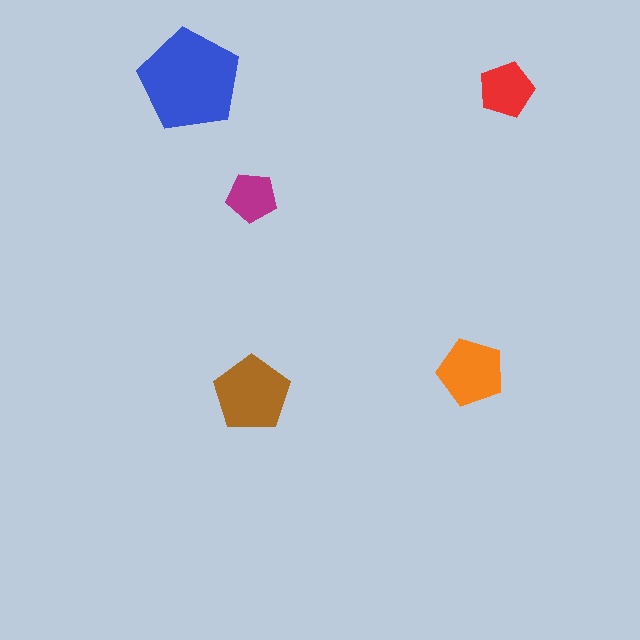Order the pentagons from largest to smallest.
the blue one, the brown one, the orange one, the red one, the magenta one.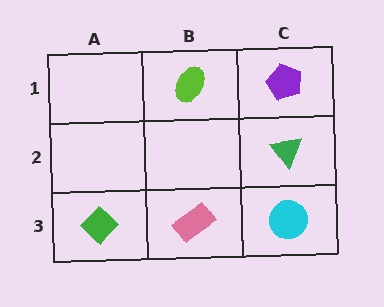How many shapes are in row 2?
1 shape.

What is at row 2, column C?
A green triangle.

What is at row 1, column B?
A lime ellipse.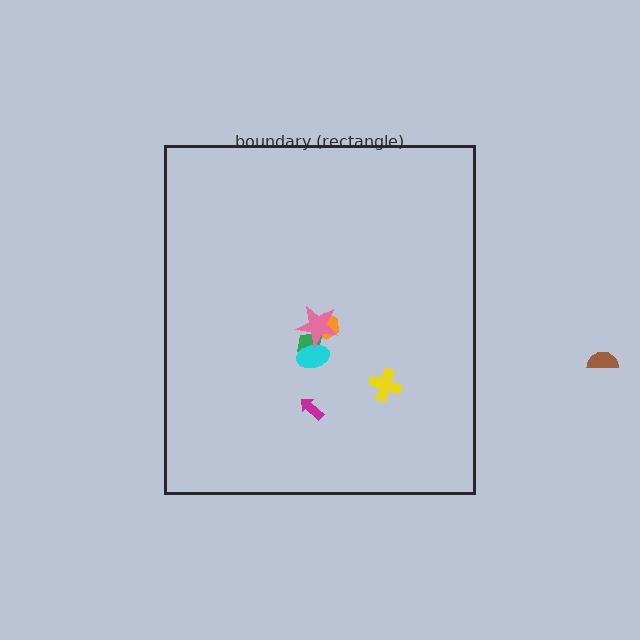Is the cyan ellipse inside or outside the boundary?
Inside.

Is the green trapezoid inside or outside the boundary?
Inside.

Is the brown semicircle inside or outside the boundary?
Outside.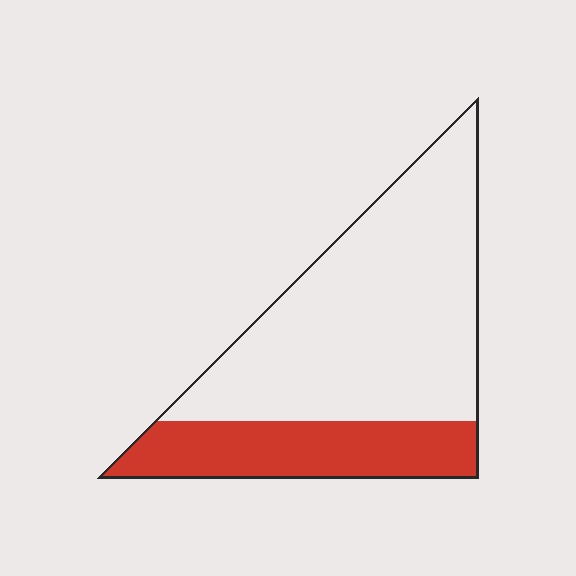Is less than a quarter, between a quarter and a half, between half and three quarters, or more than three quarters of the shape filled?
Between a quarter and a half.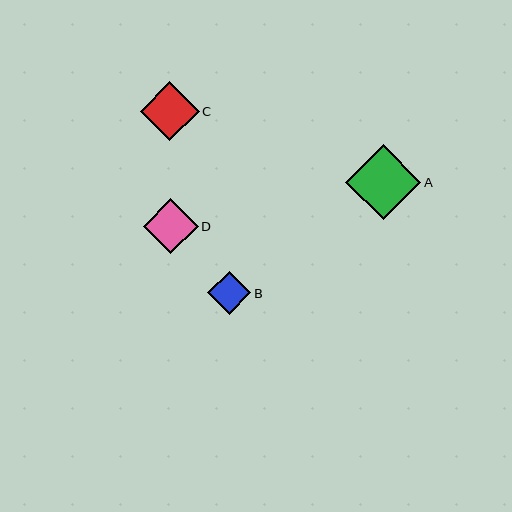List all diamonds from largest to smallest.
From largest to smallest: A, C, D, B.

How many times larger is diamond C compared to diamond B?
Diamond C is approximately 1.4 times the size of diamond B.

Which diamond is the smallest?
Diamond B is the smallest with a size of approximately 43 pixels.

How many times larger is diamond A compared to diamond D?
Diamond A is approximately 1.4 times the size of diamond D.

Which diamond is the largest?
Diamond A is the largest with a size of approximately 75 pixels.